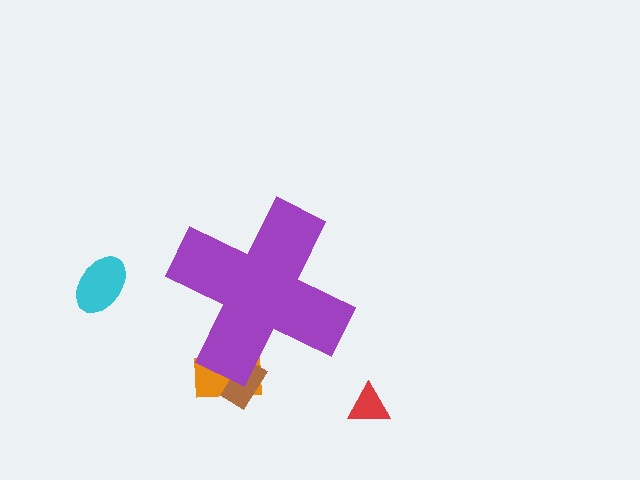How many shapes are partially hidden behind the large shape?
2 shapes are partially hidden.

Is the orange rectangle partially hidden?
Yes, the orange rectangle is partially hidden behind the purple cross.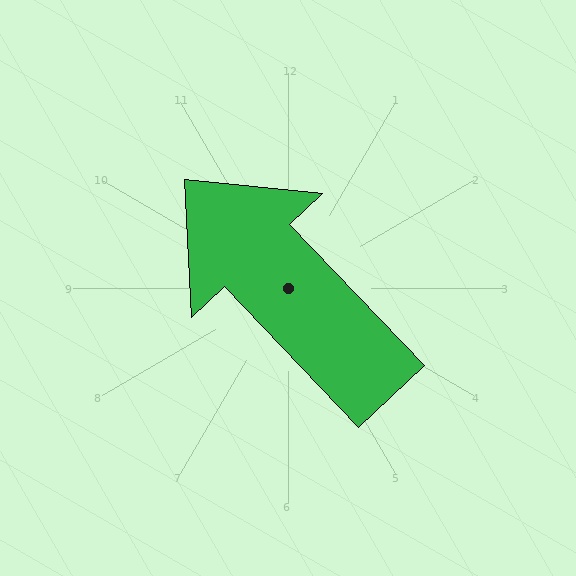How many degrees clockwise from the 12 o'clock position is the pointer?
Approximately 316 degrees.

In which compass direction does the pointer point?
Northwest.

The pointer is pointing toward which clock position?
Roughly 11 o'clock.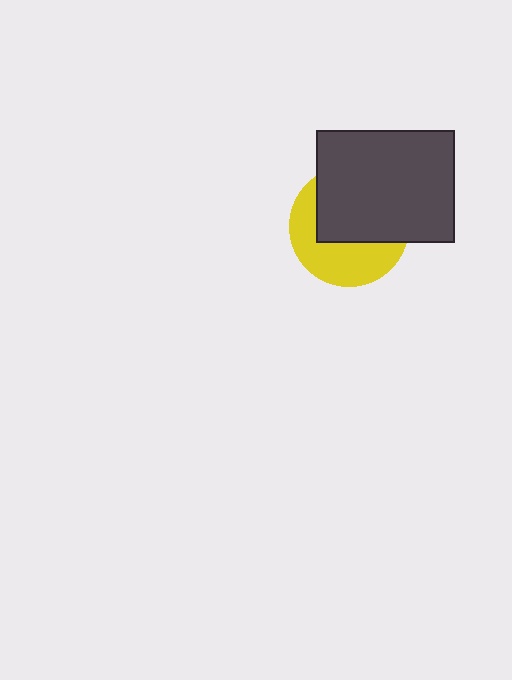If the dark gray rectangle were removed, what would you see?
You would see the complete yellow circle.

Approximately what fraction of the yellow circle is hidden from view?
Roughly 56% of the yellow circle is hidden behind the dark gray rectangle.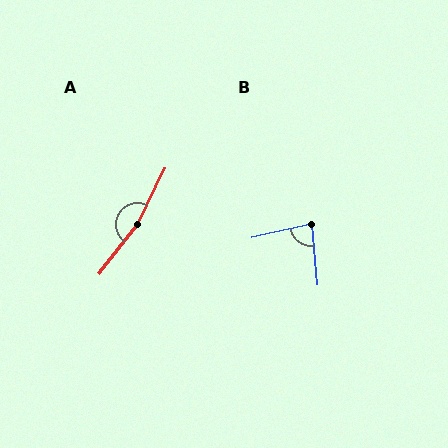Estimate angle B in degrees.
Approximately 83 degrees.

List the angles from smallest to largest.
B (83°), A (169°).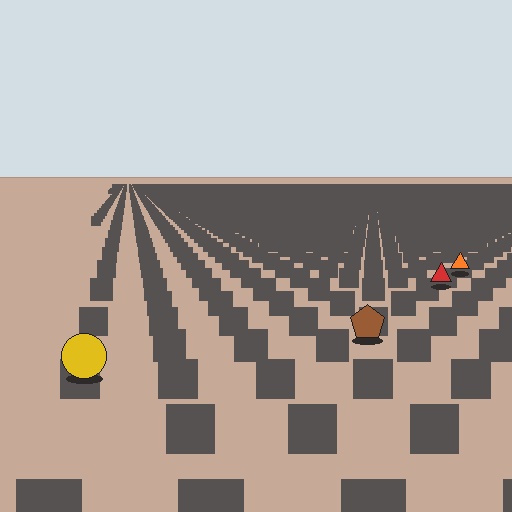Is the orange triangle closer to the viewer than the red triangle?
No. The red triangle is closer — you can tell from the texture gradient: the ground texture is coarser near it.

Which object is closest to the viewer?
The yellow circle is closest. The texture marks near it are larger and more spread out.